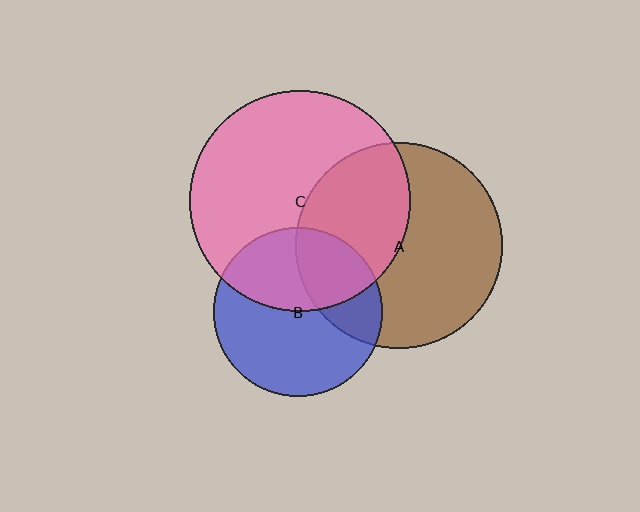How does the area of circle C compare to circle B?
Approximately 1.7 times.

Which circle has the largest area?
Circle C (pink).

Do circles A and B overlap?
Yes.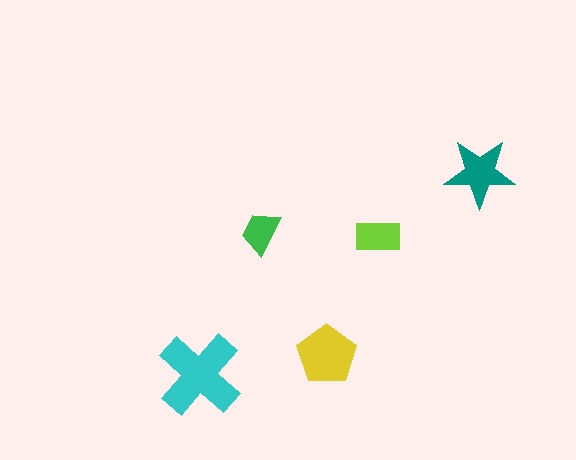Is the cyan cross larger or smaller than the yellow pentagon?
Larger.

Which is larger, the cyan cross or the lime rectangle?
The cyan cross.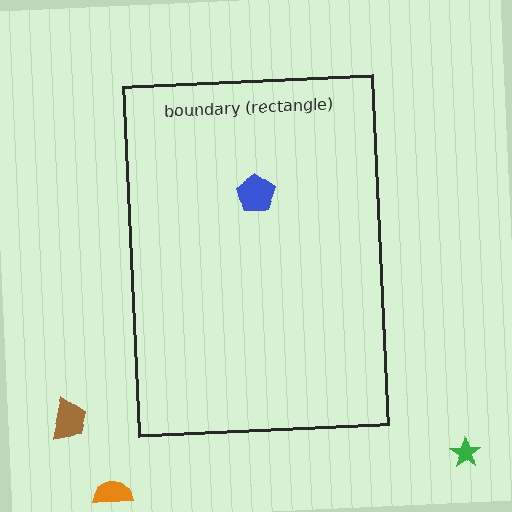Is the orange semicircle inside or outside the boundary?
Outside.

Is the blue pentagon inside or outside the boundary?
Inside.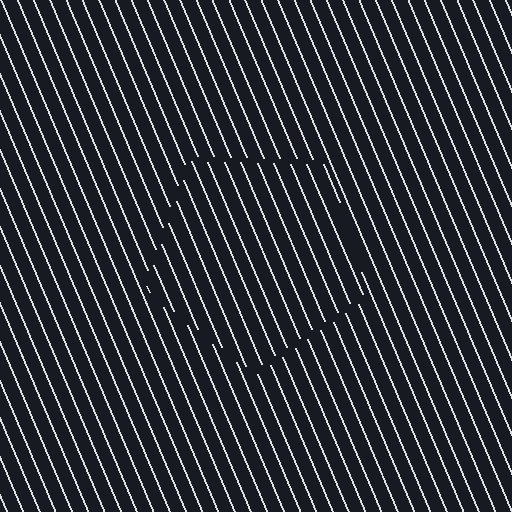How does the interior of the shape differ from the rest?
The interior of the shape contains the same grating, shifted by half a period — the contour is defined by the phase discontinuity where line-ends from the inner and outer gratings abut.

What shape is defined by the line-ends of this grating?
An illusory pentagon. The interior of the shape contains the same grating, shifted by half a period — the contour is defined by the phase discontinuity where line-ends from the inner and outer gratings abut.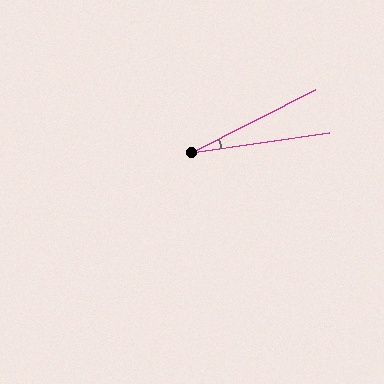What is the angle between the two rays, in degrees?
Approximately 19 degrees.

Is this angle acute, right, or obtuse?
It is acute.